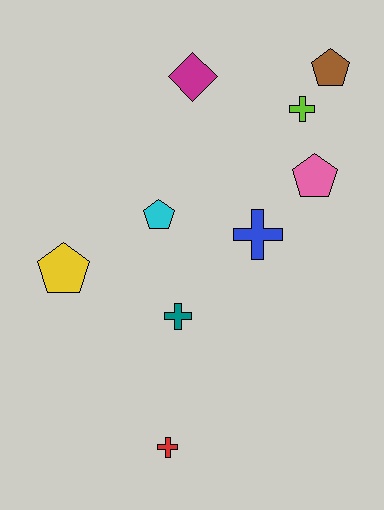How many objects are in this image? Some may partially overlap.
There are 9 objects.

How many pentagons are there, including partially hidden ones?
There are 4 pentagons.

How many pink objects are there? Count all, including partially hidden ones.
There is 1 pink object.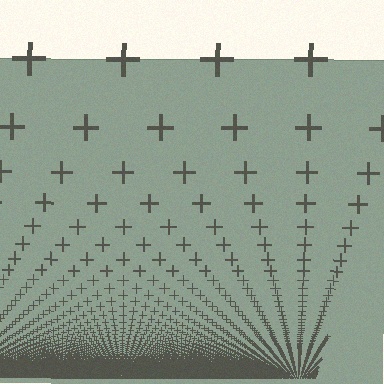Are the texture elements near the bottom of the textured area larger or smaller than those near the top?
Smaller. The gradient is inverted — elements near the bottom are smaller and denser.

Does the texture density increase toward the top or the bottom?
Density increases toward the bottom.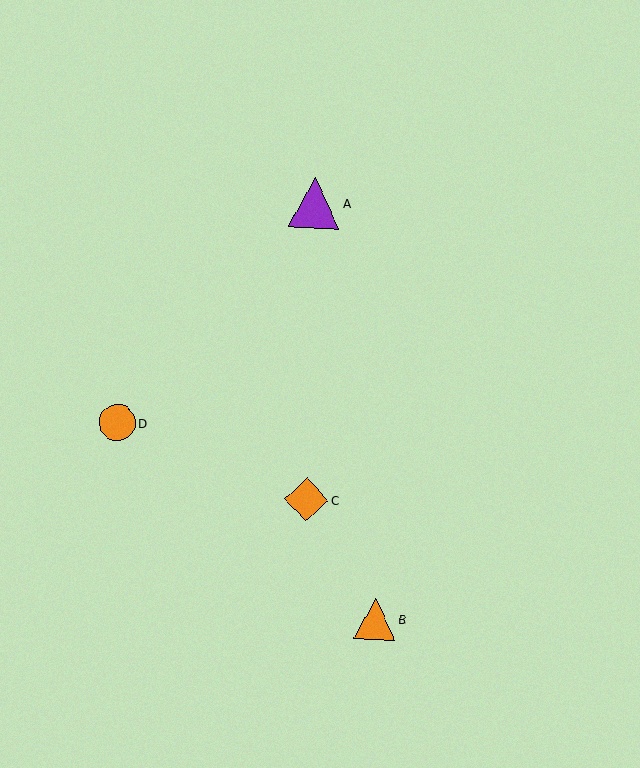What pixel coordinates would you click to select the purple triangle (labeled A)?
Click at (314, 203) to select the purple triangle A.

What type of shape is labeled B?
Shape B is an orange triangle.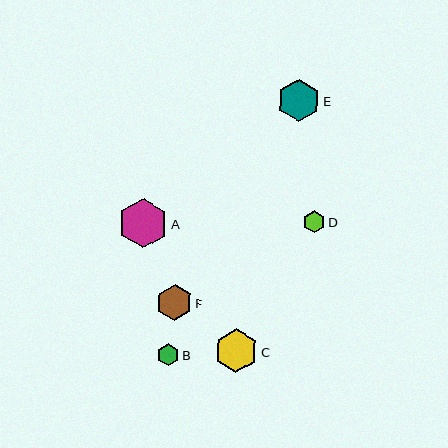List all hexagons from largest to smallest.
From largest to smallest: A, C, E, F, D, B.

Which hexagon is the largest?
Hexagon A is the largest with a size of approximately 49 pixels.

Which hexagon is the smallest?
Hexagon B is the smallest with a size of approximately 22 pixels.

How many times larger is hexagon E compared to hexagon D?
Hexagon E is approximately 1.9 times the size of hexagon D.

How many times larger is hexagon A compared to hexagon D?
Hexagon A is approximately 2.2 times the size of hexagon D.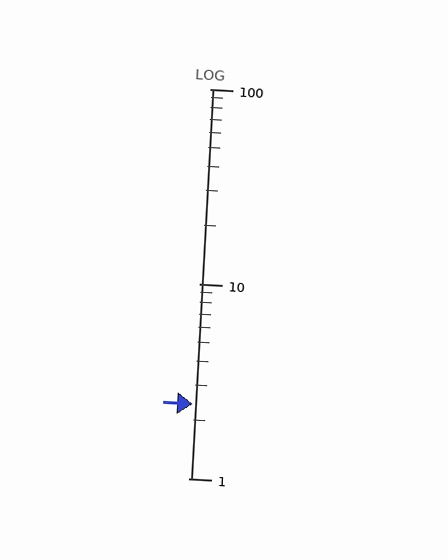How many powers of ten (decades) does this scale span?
The scale spans 2 decades, from 1 to 100.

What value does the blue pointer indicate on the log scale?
The pointer indicates approximately 2.4.